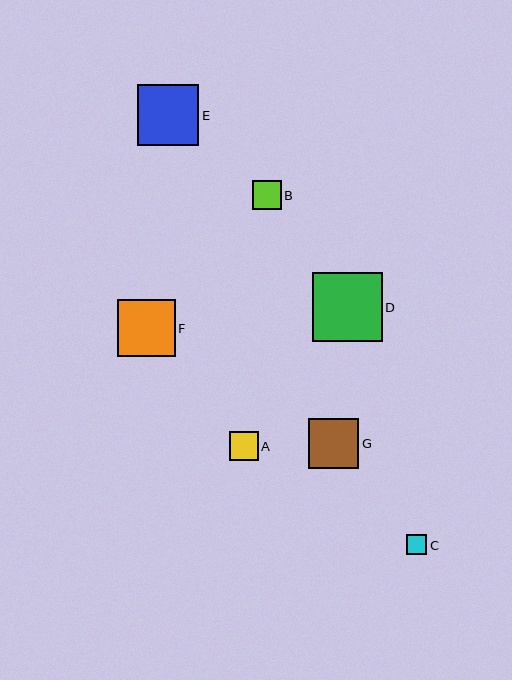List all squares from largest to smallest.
From largest to smallest: D, E, F, G, A, B, C.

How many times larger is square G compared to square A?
Square G is approximately 1.7 times the size of square A.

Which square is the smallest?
Square C is the smallest with a size of approximately 20 pixels.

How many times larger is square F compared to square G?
Square F is approximately 1.1 times the size of square G.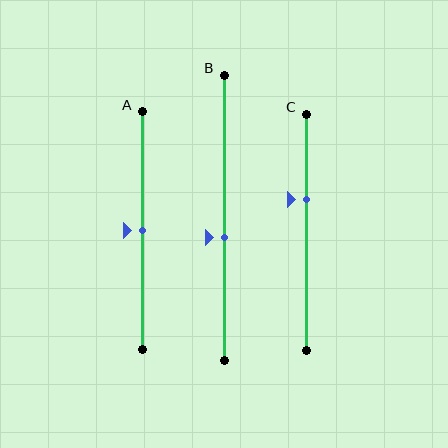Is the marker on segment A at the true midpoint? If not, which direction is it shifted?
Yes, the marker on segment A is at the true midpoint.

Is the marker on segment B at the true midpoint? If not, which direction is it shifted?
No, the marker on segment B is shifted downward by about 7% of the segment length.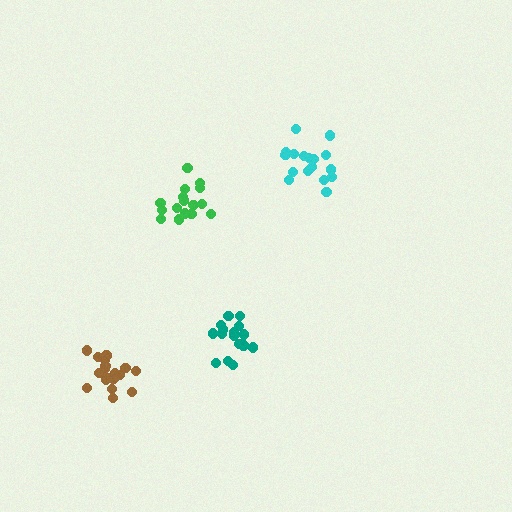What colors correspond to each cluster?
The clusters are colored: cyan, green, brown, teal.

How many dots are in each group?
Group 1: 17 dots, Group 2: 16 dots, Group 3: 18 dots, Group 4: 16 dots (67 total).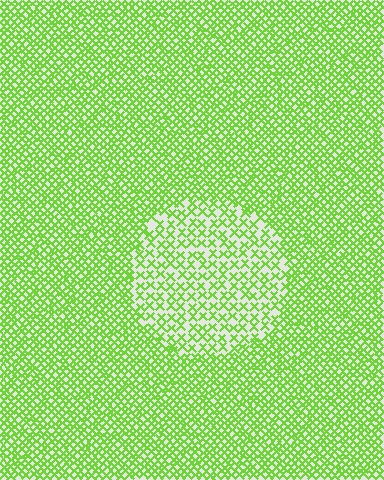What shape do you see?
I see a circle.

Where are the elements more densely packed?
The elements are more densely packed outside the circle boundary.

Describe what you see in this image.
The image contains small lime elements arranged at two different densities. A circle-shaped region is visible where the elements are less densely packed than the surrounding area.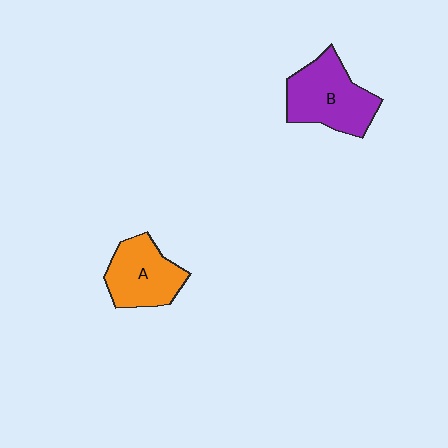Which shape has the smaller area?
Shape A (orange).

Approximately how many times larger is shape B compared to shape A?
Approximately 1.2 times.